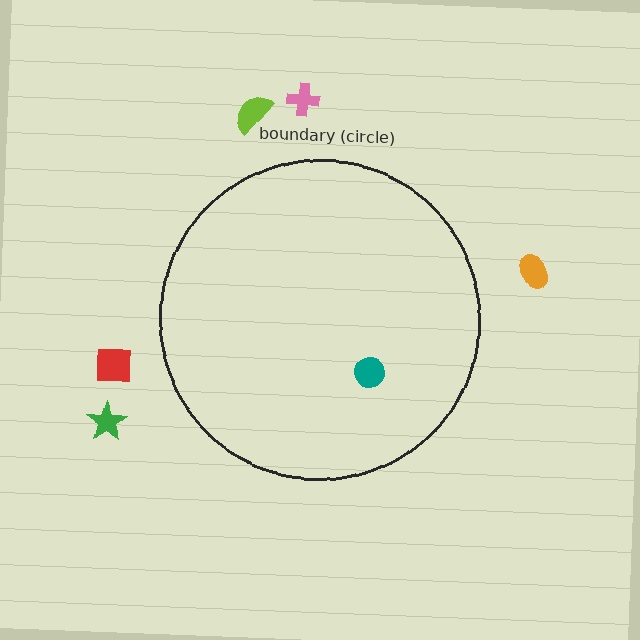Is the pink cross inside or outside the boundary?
Outside.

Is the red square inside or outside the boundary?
Outside.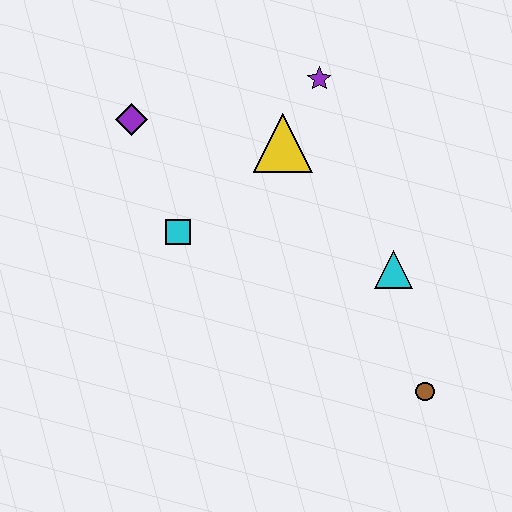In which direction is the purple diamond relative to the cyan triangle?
The purple diamond is to the left of the cyan triangle.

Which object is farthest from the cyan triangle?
The purple diamond is farthest from the cyan triangle.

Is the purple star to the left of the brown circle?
Yes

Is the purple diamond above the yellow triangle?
Yes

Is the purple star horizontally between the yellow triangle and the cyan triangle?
Yes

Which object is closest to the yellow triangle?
The purple star is closest to the yellow triangle.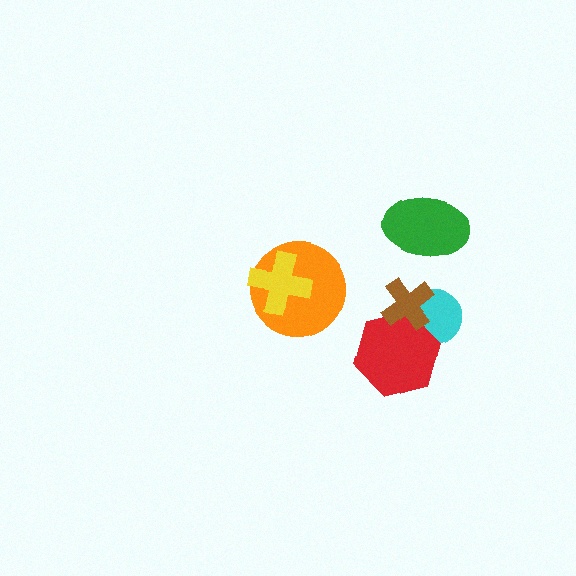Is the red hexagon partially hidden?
Yes, it is partially covered by another shape.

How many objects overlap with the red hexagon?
2 objects overlap with the red hexagon.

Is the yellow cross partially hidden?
No, no other shape covers it.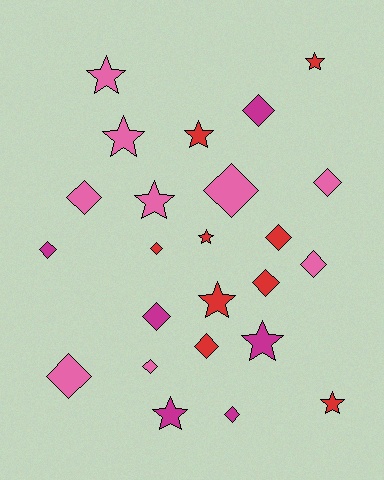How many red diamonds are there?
There are 4 red diamonds.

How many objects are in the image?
There are 24 objects.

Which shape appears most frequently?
Diamond, with 14 objects.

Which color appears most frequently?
Red, with 9 objects.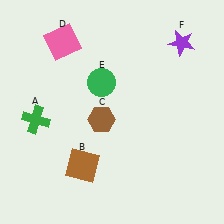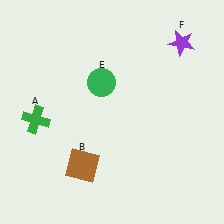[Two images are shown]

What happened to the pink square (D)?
The pink square (D) was removed in Image 2. It was in the top-left area of Image 1.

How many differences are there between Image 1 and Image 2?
There are 2 differences between the two images.